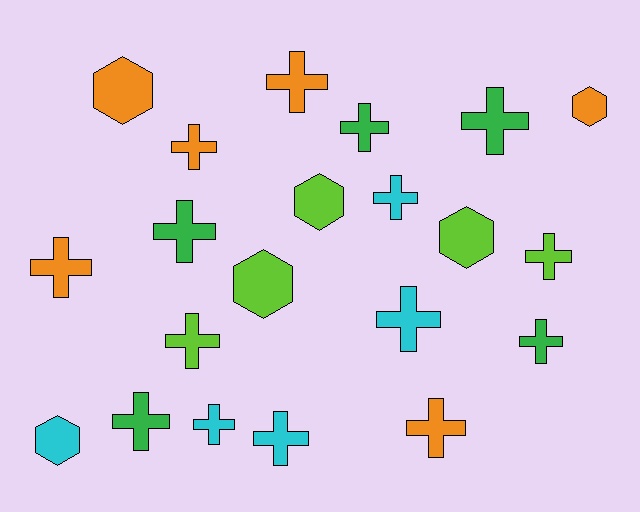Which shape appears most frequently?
Cross, with 15 objects.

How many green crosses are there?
There are 5 green crosses.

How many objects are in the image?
There are 21 objects.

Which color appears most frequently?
Orange, with 6 objects.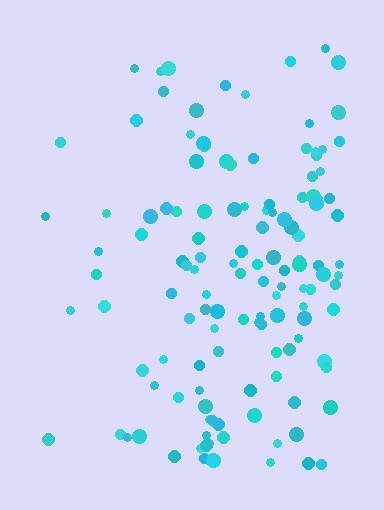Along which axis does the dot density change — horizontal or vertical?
Horizontal.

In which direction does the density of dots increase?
From left to right, with the right side densest.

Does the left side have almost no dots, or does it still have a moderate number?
Still a moderate number, just noticeably fewer than the right.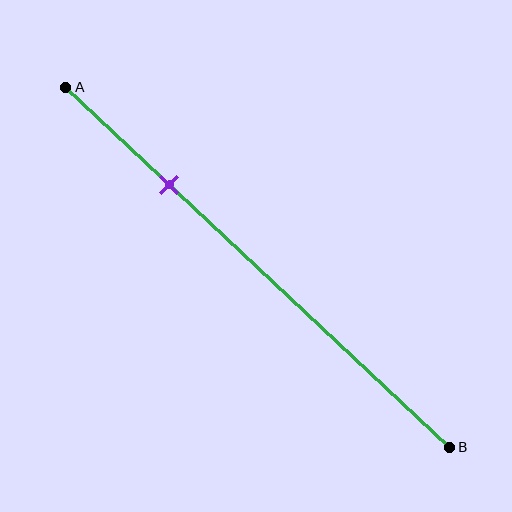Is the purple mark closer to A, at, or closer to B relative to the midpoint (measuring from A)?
The purple mark is closer to point A than the midpoint of segment AB.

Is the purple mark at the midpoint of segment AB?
No, the mark is at about 25% from A, not at the 50% midpoint.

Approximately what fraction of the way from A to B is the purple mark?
The purple mark is approximately 25% of the way from A to B.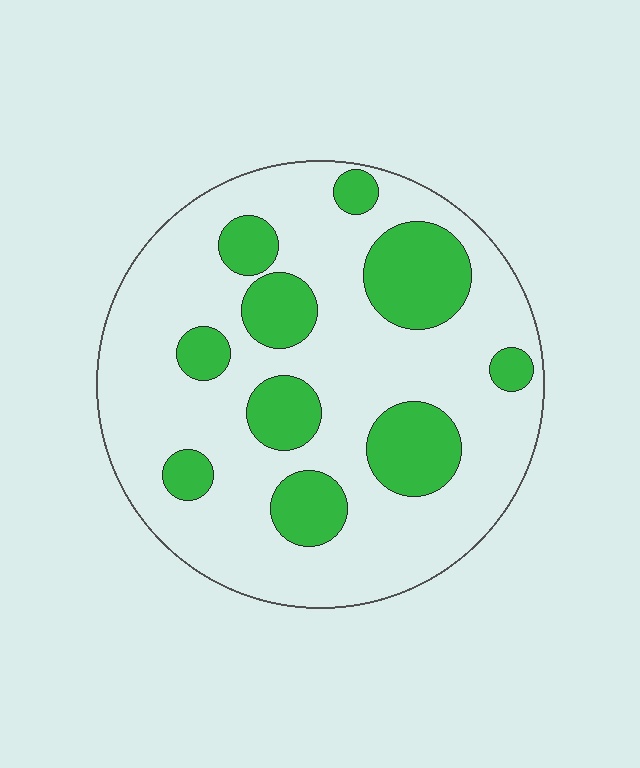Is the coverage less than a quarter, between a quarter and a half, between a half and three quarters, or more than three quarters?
Between a quarter and a half.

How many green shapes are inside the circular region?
10.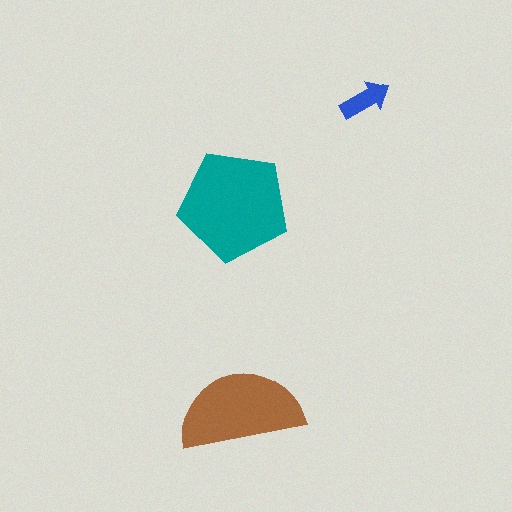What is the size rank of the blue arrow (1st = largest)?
3rd.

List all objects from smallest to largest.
The blue arrow, the brown semicircle, the teal pentagon.